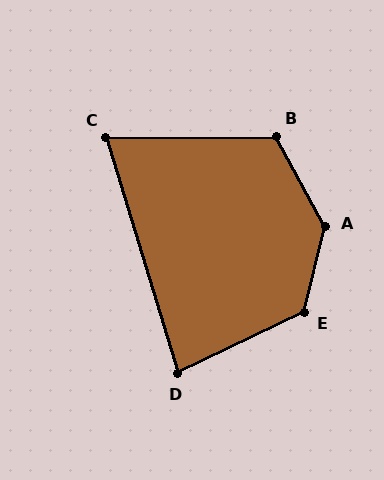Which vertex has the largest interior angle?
A, at approximately 138 degrees.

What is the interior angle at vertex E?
Approximately 129 degrees (obtuse).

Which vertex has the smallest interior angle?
C, at approximately 74 degrees.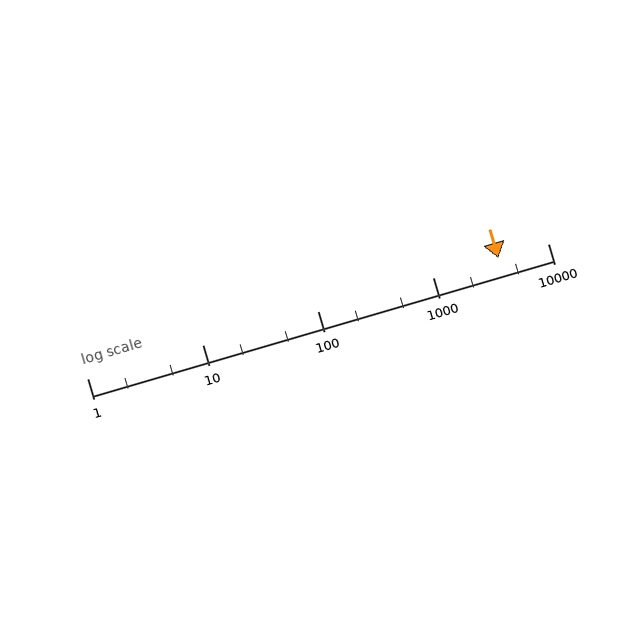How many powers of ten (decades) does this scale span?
The scale spans 4 decades, from 1 to 10000.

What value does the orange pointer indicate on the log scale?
The pointer indicates approximately 3700.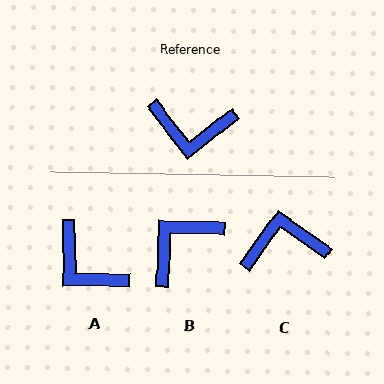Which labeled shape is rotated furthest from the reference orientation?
C, about 164 degrees away.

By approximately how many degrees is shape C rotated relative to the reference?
Approximately 164 degrees clockwise.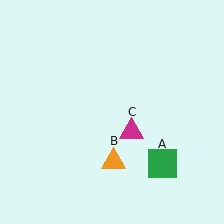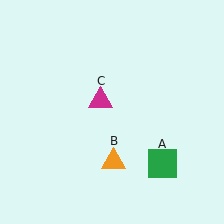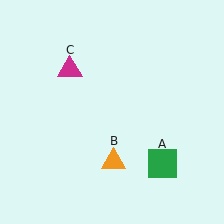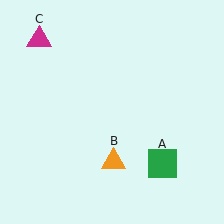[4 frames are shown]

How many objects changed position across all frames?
1 object changed position: magenta triangle (object C).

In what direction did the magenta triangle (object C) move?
The magenta triangle (object C) moved up and to the left.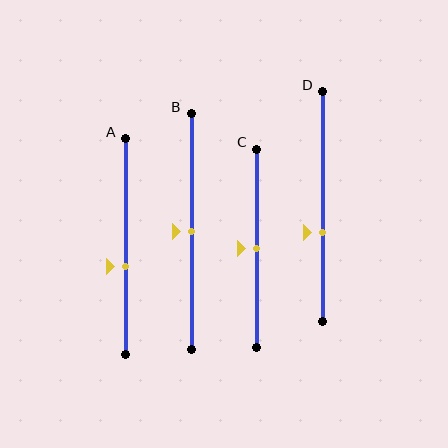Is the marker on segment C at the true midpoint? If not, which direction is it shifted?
Yes, the marker on segment C is at the true midpoint.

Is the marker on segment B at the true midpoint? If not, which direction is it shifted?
Yes, the marker on segment B is at the true midpoint.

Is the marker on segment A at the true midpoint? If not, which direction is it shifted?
No, the marker on segment A is shifted downward by about 9% of the segment length.